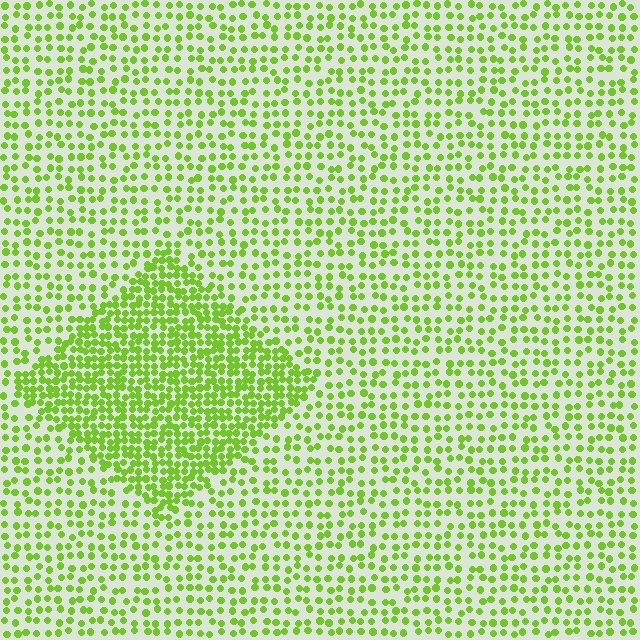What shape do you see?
I see a diamond.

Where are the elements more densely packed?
The elements are more densely packed inside the diamond boundary.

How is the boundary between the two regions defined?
The boundary is defined by a change in element density (approximately 2.1x ratio). All elements are the same color, size, and shape.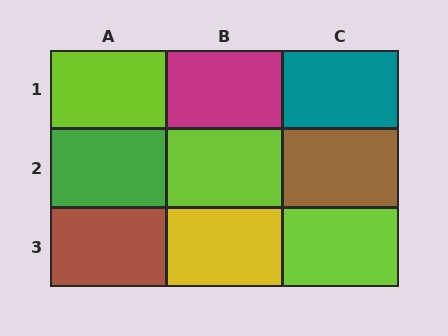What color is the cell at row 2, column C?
Brown.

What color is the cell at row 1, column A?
Lime.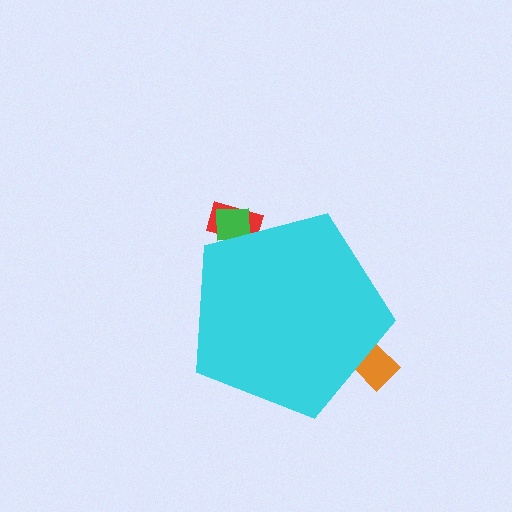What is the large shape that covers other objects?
A cyan pentagon.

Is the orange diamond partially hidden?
Yes, the orange diamond is partially hidden behind the cyan pentagon.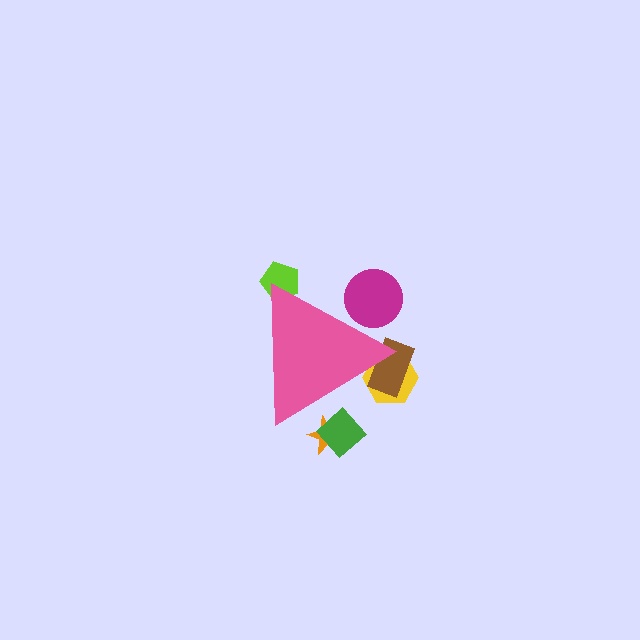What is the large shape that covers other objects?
A pink triangle.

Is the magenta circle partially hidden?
Yes, the magenta circle is partially hidden behind the pink triangle.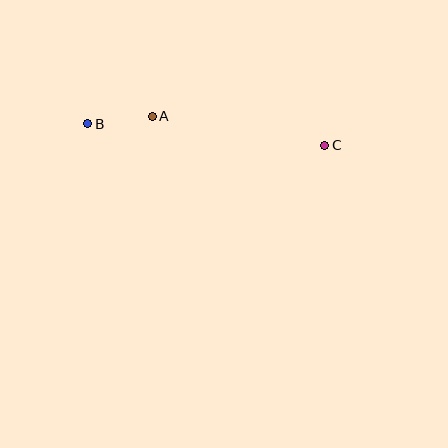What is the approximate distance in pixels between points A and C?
The distance between A and C is approximately 175 pixels.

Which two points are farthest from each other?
Points B and C are farthest from each other.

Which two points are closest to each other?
Points A and B are closest to each other.